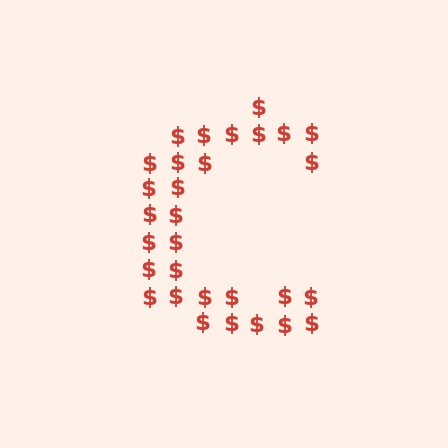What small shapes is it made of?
It is made of small dollar signs.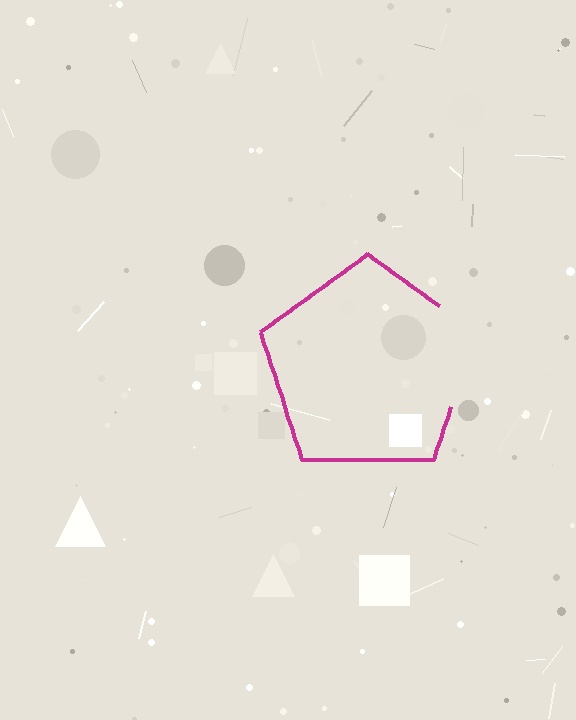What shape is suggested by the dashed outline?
The dashed outline suggests a pentagon.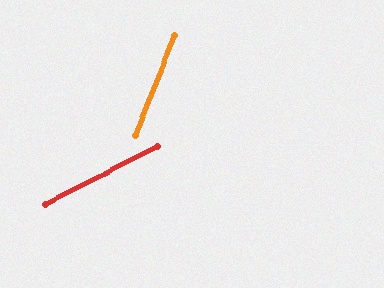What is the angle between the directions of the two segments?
Approximately 41 degrees.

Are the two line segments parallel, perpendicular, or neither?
Neither parallel nor perpendicular — they differ by about 41°.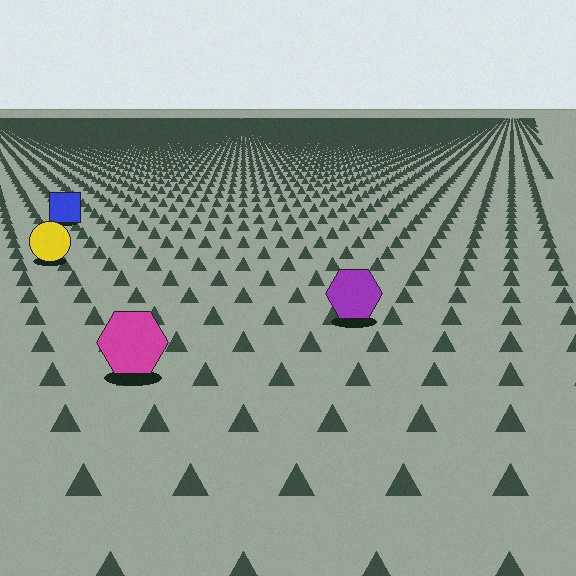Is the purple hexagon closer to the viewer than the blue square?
Yes. The purple hexagon is closer — you can tell from the texture gradient: the ground texture is coarser near it.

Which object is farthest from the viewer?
The blue square is farthest from the viewer. It appears smaller and the ground texture around it is denser.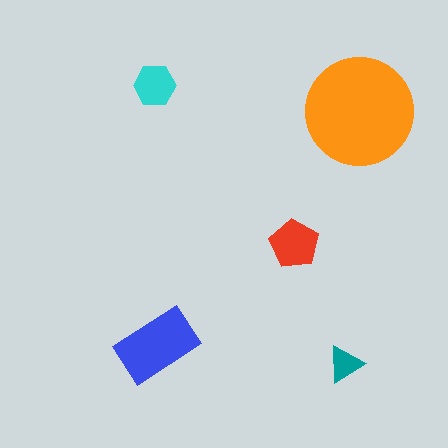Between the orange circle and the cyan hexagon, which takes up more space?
The orange circle.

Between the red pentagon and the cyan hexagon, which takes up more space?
The red pentagon.